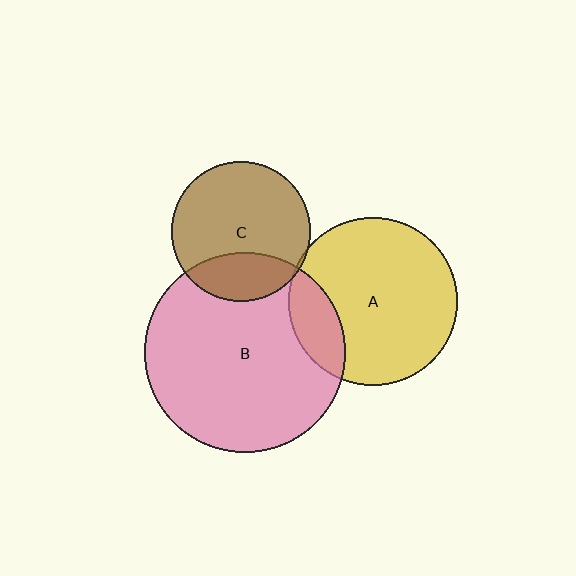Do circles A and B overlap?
Yes.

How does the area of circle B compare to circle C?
Approximately 2.1 times.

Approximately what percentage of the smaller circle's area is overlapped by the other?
Approximately 15%.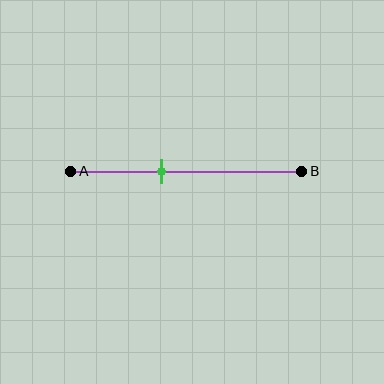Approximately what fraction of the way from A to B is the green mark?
The green mark is approximately 40% of the way from A to B.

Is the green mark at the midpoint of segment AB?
No, the mark is at about 40% from A, not at the 50% midpoint.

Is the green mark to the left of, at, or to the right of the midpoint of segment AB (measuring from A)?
The green mark is to the left of the midpoint of segment AB.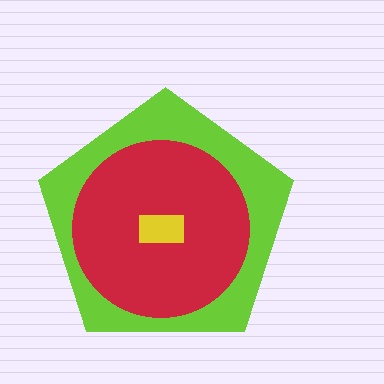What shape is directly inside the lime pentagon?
The red circle.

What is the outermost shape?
The lime pentagon.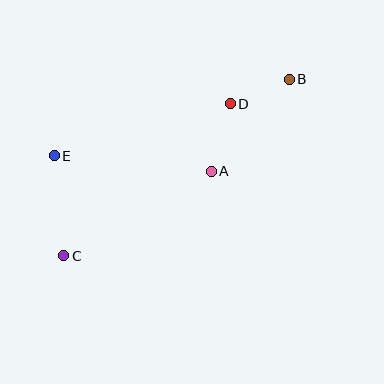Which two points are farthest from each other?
Points B and C are farthest from each other.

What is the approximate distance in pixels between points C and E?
The distance between C and E is approximately 100 pixels.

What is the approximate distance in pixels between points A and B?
The distance between A and B is approximately 120 pixels.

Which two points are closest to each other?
Points B and D are closest to each other.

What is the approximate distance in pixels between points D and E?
The distance between D and E is approximately 183 pixels.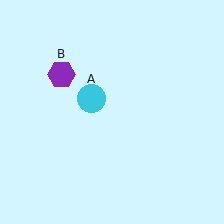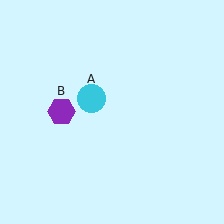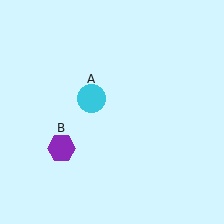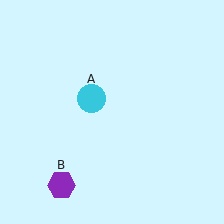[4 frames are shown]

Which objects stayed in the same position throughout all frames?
Cyan circle (object A) remained stationary.